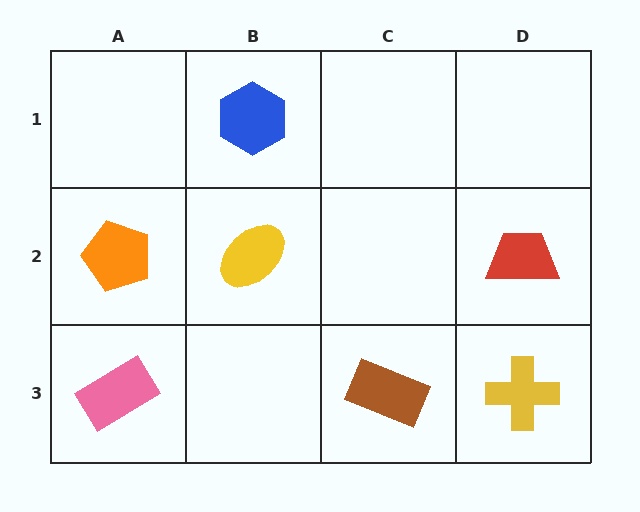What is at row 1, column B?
A blue hexagon.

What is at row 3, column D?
A yellow cross.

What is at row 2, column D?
A red trapezoid.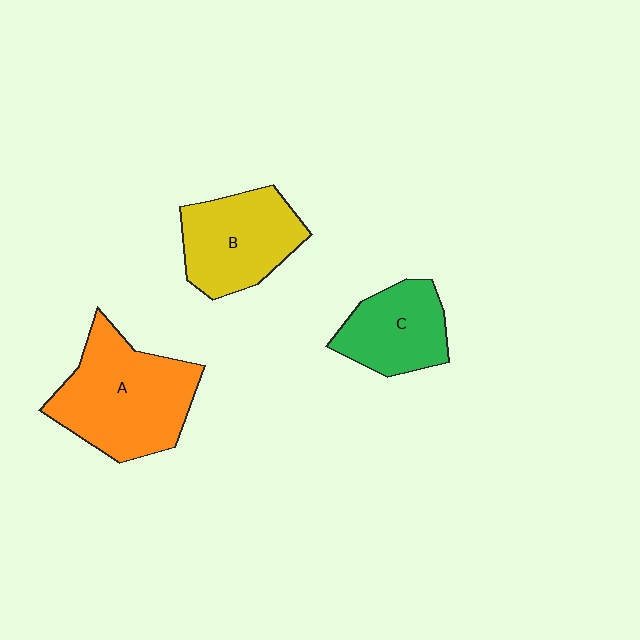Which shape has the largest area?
Shape A (orange).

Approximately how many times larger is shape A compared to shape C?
Approximately 1.7 times.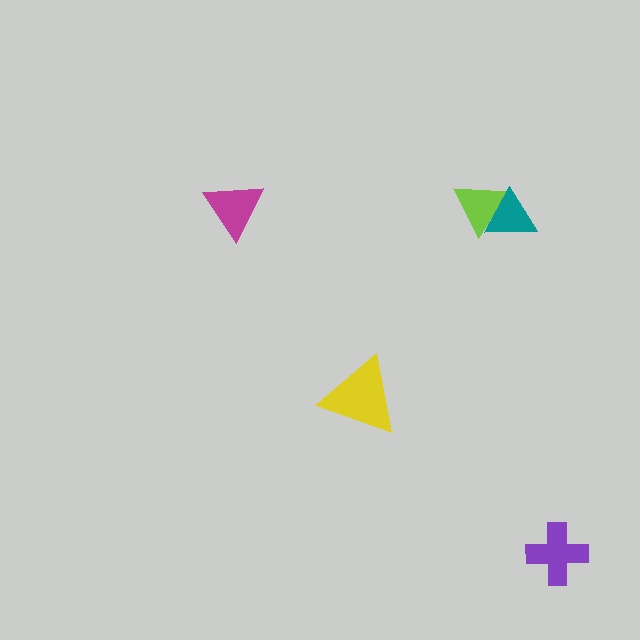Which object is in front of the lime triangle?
The teal triangle is in front of the lime triangle.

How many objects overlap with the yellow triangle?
0 objects overlap with the yellow triangle.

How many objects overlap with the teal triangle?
1 object overlaps with the teal triangle.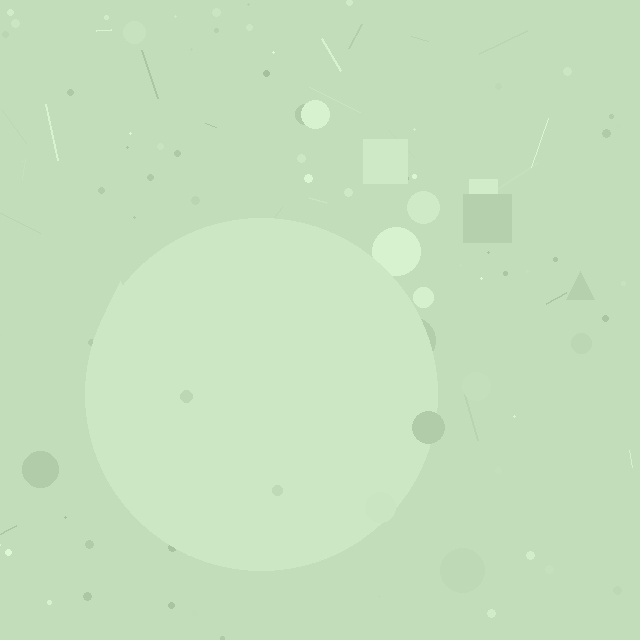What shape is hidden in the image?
A circle is hidden in the image.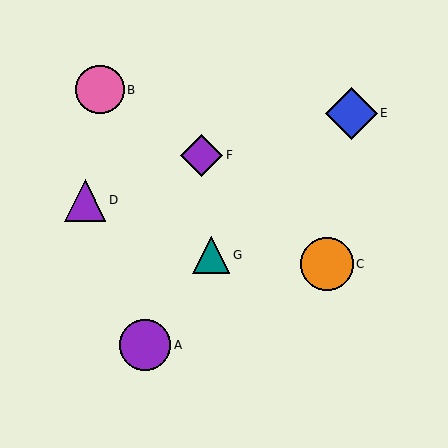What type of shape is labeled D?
Shape D is a purple triangle.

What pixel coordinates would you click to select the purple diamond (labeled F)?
Click at (201, 155) to select the purple diamond F.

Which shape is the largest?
The orange circle (labeled C) is the largest.